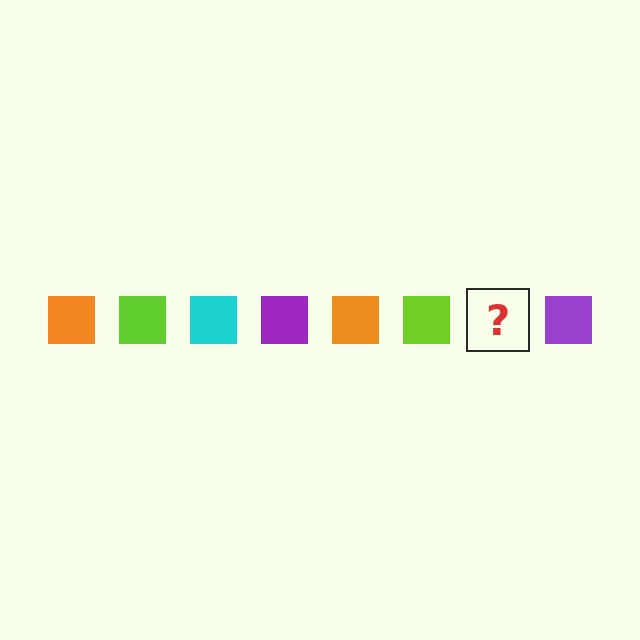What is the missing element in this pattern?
The missing element is a cyan square.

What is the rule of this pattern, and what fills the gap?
The rule is that the pattern cycles through orange, lime, cyan, purple squares. The gap should be filled with a cyan square.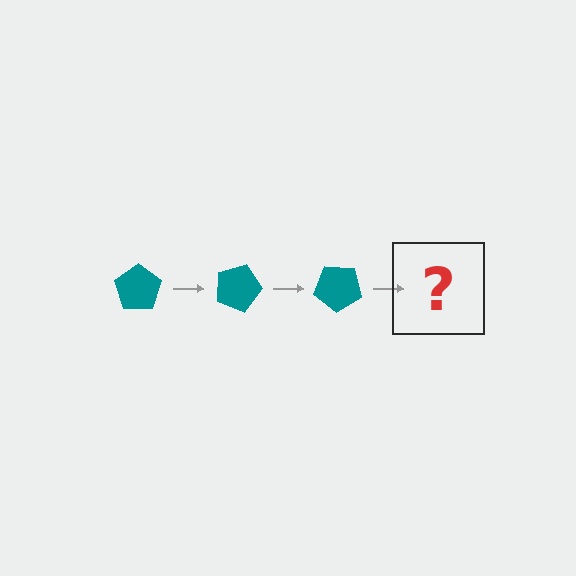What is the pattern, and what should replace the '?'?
The pattern is that the pentagon rotates 20 degrees each step. The '?' should be a teal pentagon rotated 60 degrees.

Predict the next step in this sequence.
The next step is a teal pentagon rotated 60 degrees.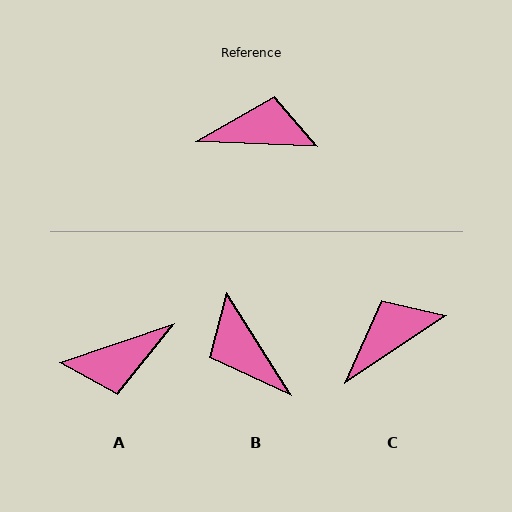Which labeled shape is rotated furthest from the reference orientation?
A, about 159 degrees away.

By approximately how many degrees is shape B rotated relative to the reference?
Approximately 125 degrees counter-clockwise.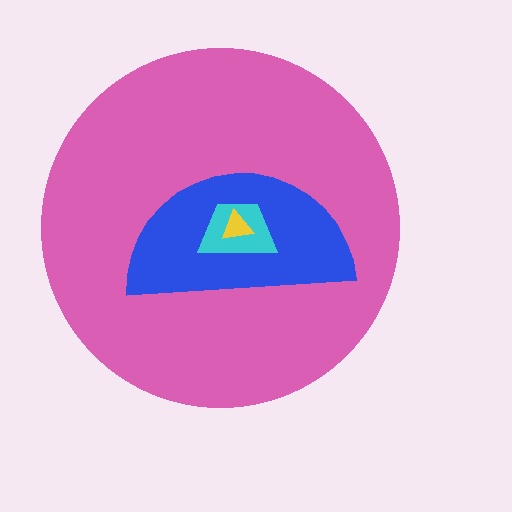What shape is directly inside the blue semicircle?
The cyan trapezoid.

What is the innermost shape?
The yellow triangle.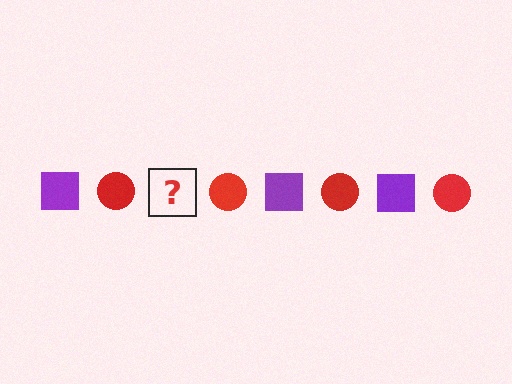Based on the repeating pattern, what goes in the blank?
The blank should be a purple square.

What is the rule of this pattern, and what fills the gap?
The rule is that the pattern alternates between purple square and red circle. The gap should be filled with a purple square.